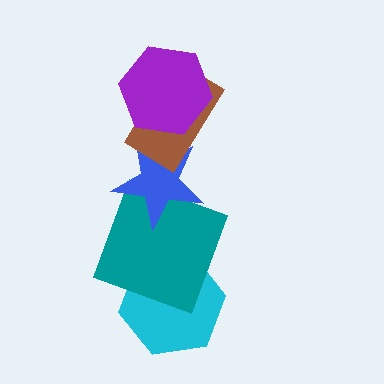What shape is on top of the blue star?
The brown rectangle is on top of the blue star.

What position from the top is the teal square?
The teal square is 4th from the top.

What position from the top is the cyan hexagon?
The cyan hexagon is 5th from the top.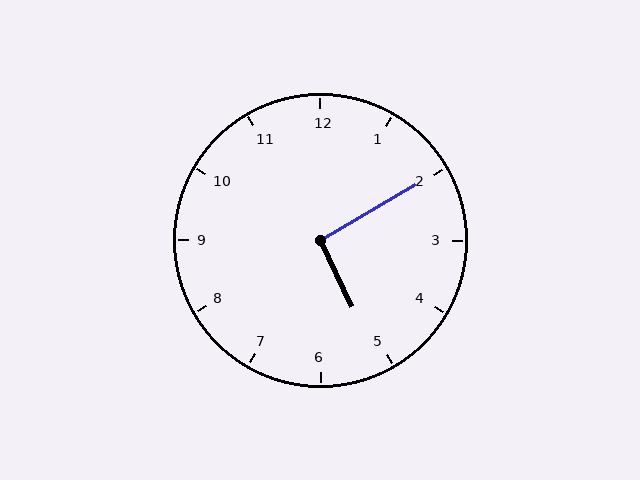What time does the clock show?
5:10.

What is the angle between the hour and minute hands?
Approximately 95 degrees.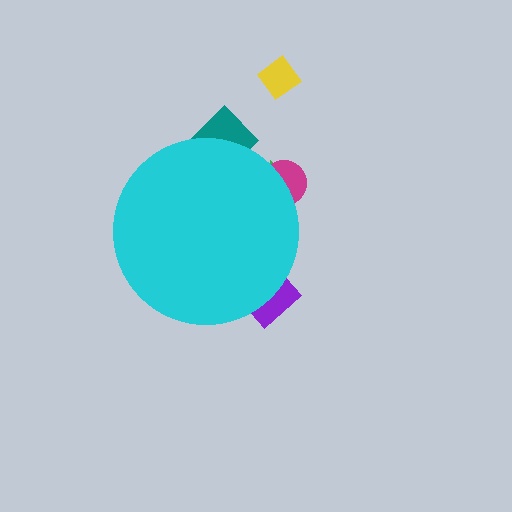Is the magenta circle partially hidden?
Yes, the magenta circle is partially hidden behind the cyan circle.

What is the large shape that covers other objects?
A cyan circle.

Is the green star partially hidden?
Yes, the green star is partially hidden behind the cyan circle.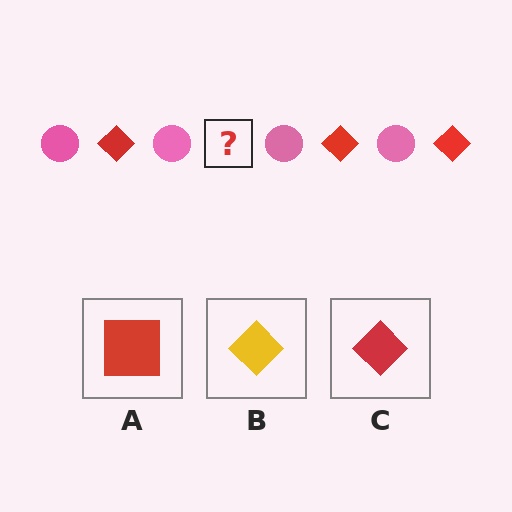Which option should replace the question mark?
Option C.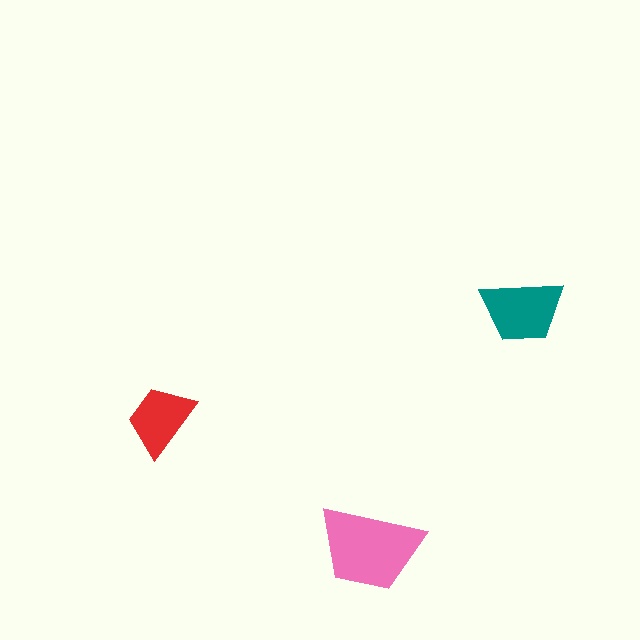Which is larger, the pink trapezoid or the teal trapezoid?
The pink one.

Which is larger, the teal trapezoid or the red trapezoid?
The teal one.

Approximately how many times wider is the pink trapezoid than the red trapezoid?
About 1.5 times wider.